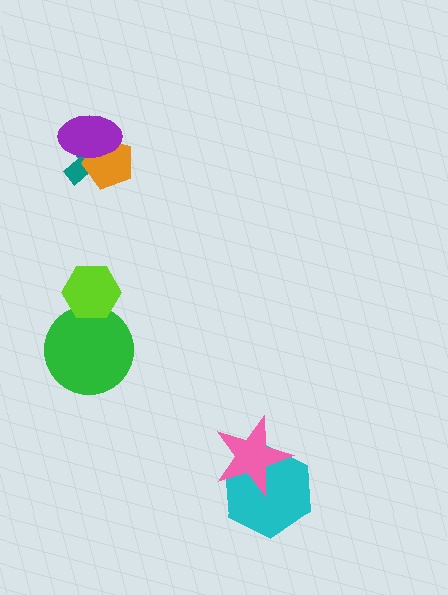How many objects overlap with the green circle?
1 object overlaps with the green circle.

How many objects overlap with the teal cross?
2 objects overlap with the teal cross.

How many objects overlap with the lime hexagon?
1 object overlaps with the lime hexagon.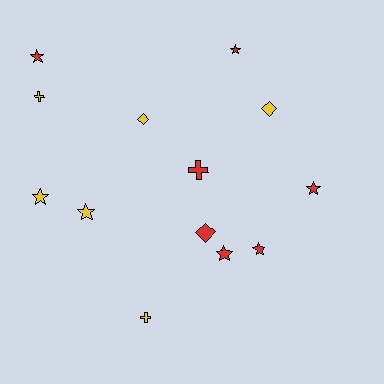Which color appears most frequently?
Red, with 7 objects.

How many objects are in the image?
There are 13 objects.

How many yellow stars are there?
There are 2 yellow stars.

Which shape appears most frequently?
Star, with 7 objects.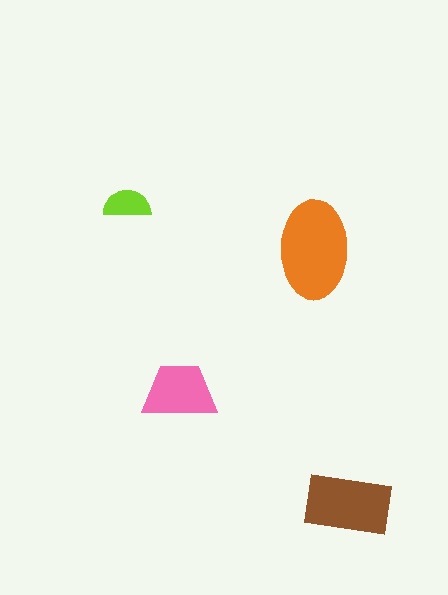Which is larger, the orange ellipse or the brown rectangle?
The orange ellipse.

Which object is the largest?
The orange ellipse.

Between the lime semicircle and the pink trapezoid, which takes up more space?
The pink trapezoid.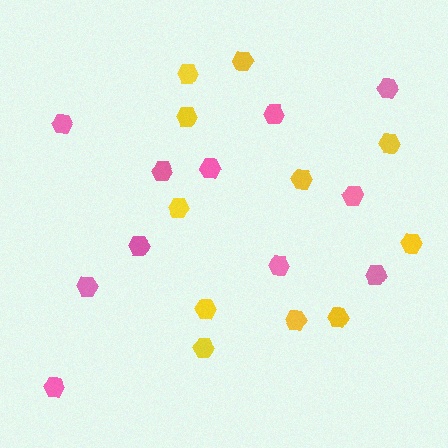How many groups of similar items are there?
There are 2 groups: one group of yellow hexagons (11) and one group of pink hexagons (11).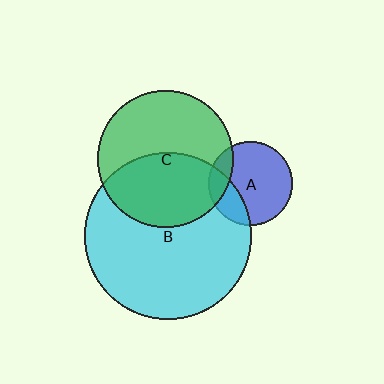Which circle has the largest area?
Circle B (cyan).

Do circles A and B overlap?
Yes.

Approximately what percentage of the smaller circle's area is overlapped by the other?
Approximately 25%.